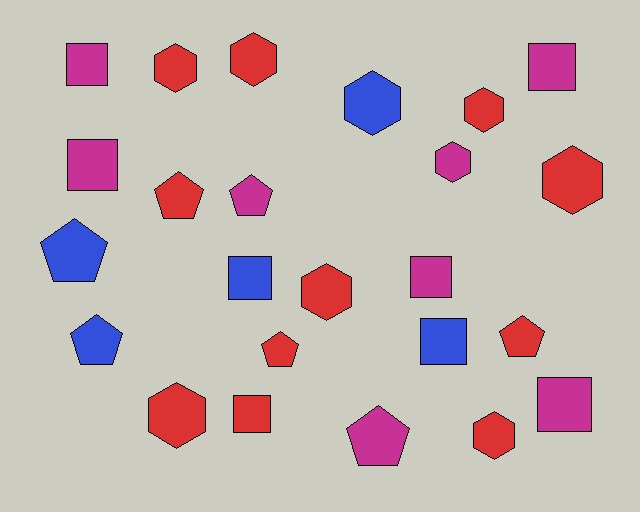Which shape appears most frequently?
Hexagon, with 9 objects.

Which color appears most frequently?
Red, with 11 objects.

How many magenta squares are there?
There are 5 magenta squares.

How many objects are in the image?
There are 24 objects.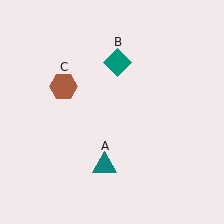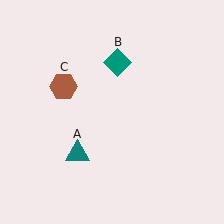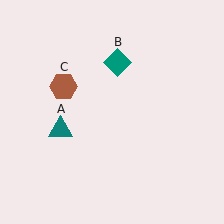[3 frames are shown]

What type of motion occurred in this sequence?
The teal triangle (object A) rotated clockwise around the center of the scene.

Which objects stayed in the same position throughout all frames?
Teal diamond (object B) and brown hexagon (object C) remained stationary.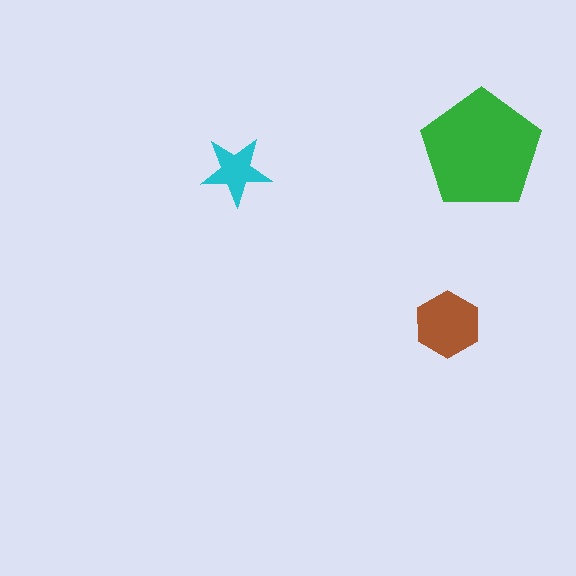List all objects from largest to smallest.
The green pentagon, the brown hexagon, the cyan star.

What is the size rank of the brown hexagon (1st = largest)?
2nd.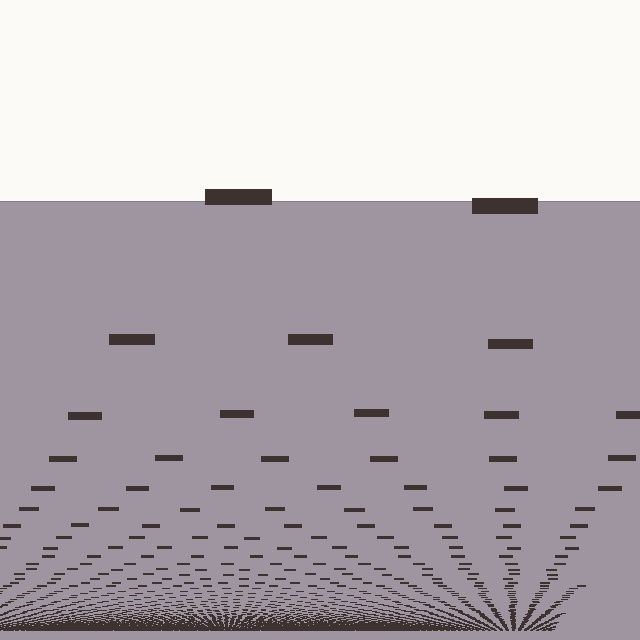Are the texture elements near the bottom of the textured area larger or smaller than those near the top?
Smaller. The gradient is inverted — elements near the bottom are smaller and denser.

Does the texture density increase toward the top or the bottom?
Density increases toward the bottom.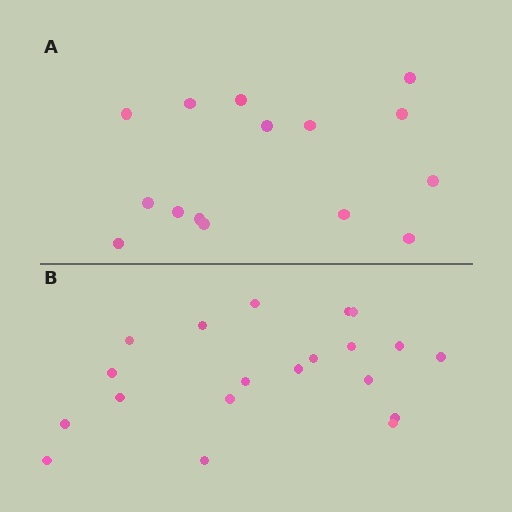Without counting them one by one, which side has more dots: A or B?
Region B (the bottom region) has more dots.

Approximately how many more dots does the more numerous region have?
Region B has about 5 more dots than region A.